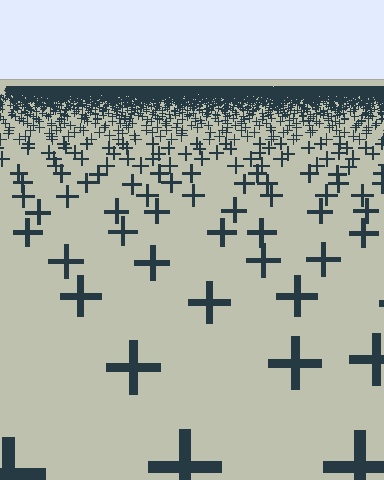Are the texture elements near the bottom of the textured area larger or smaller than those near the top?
Larger. Near the bottom, elements are closer to the viewer and appear at a bigger on-screen size.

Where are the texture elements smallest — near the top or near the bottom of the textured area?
Near the top.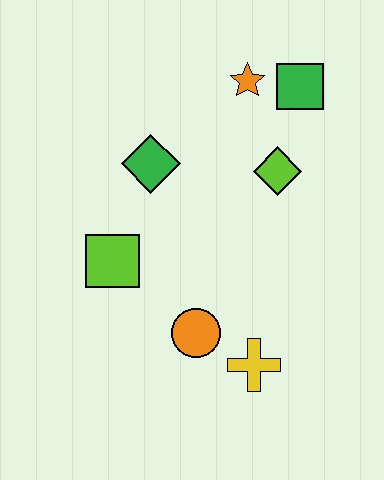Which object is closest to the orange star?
The green square is closest to the orange star.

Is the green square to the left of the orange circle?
No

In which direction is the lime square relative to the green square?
The lime square is to the left of the green square.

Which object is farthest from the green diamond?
The yellow cross is farthest from the green diamond.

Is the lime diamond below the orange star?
Yes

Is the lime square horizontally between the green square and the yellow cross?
No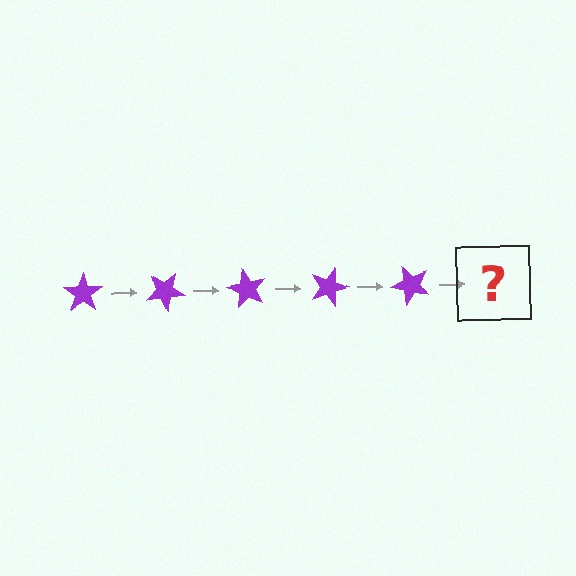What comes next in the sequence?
The next element should be a purple star rotated 150 degrees.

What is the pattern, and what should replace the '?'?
The pattern is that the star rotates 30 degrees each step. The '?' should be a purple star rotated 150 degrees.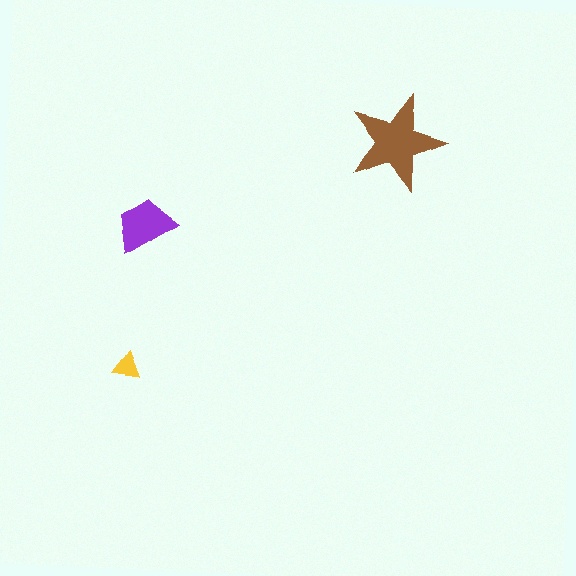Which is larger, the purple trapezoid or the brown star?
The brown star.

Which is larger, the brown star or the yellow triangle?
The brown star.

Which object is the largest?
The brown star.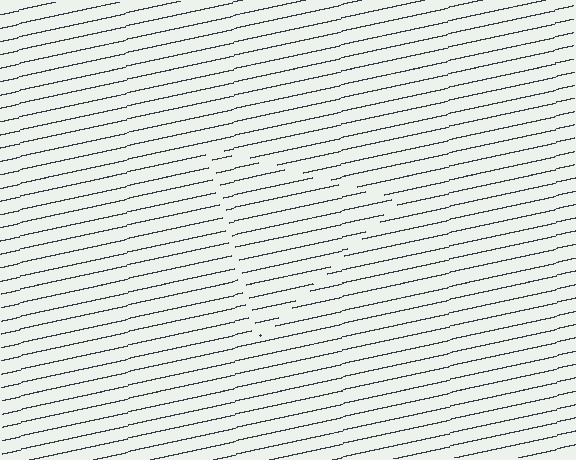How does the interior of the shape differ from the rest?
The interior of the shape contains the same grating, shifted by half a period — the contour is defined by the phase discontinuity where line-ends from the inner and outer gratings abut.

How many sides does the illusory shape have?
3 sides — the line-ends trace a triangle.